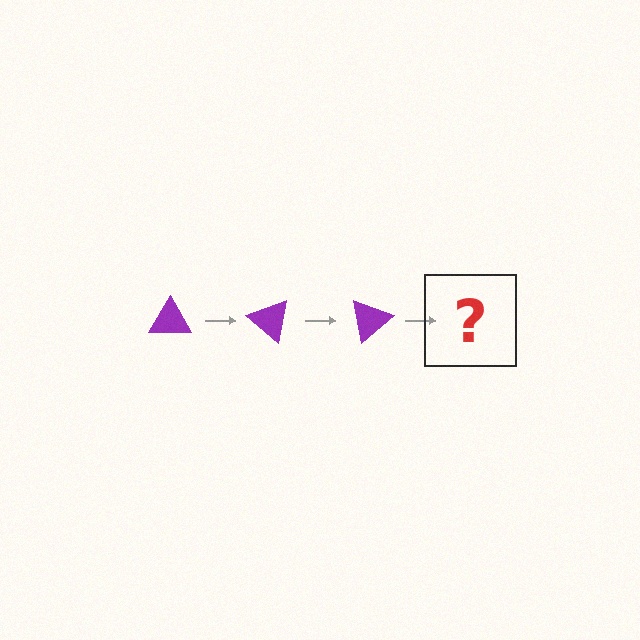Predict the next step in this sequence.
The next step is a purple triangle rotated 120 degrees.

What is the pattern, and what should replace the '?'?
The pattern is that the triangle rotates 40 degrees each step. The '?' should be a purple triangle rotated 120 degrees.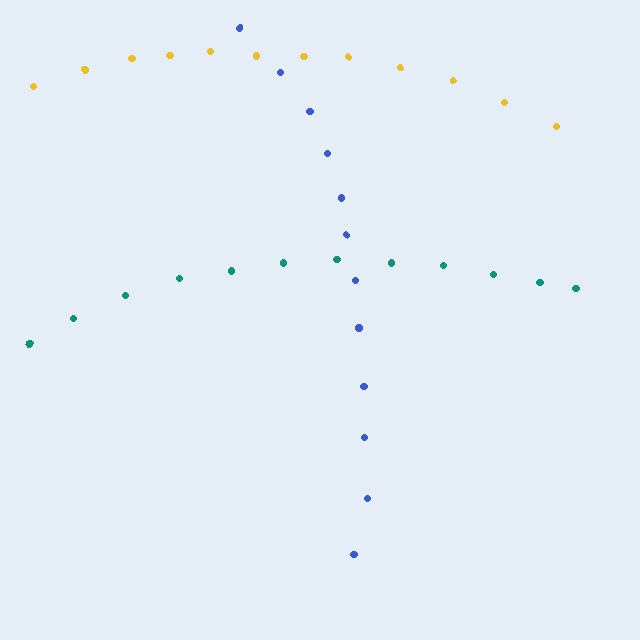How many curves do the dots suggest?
There are 3 distinct paths.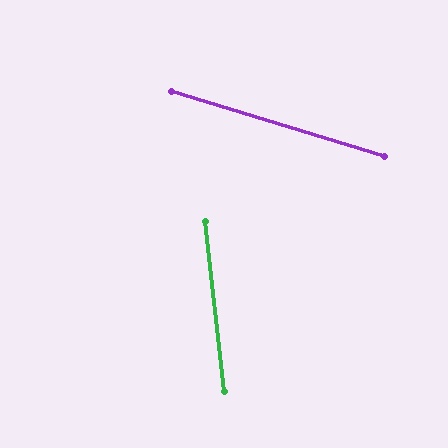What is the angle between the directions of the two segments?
Approximately 66 degrees.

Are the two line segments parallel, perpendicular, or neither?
Neither parallel nor perpendicular — they differ by about 66°.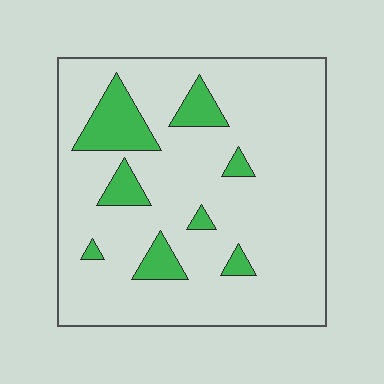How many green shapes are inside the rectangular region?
8.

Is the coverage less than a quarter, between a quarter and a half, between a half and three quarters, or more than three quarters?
Less than a quarter.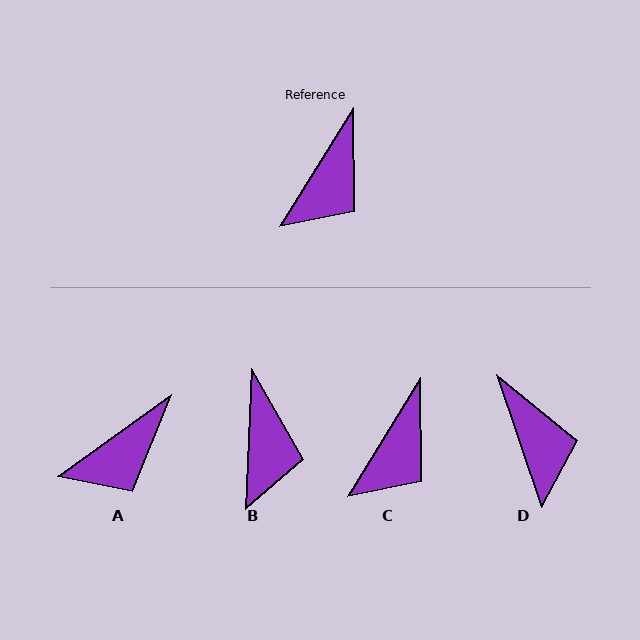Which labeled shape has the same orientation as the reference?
C.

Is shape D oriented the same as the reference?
No, it is off by about 50 degrees.